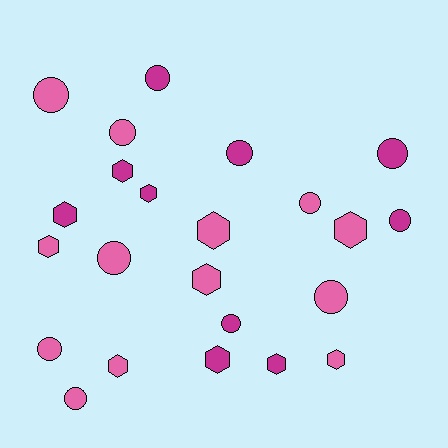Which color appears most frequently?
Pink, with 13 objects.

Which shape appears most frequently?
Circle, with 12 objects.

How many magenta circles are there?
There are 5 magenta circles.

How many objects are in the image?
There are 23 objects.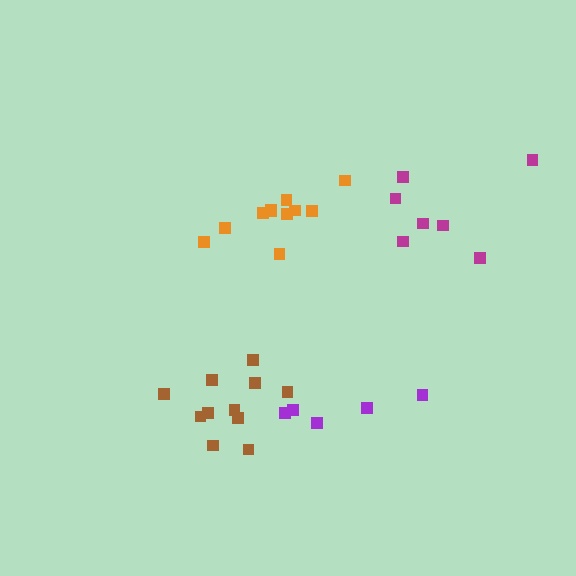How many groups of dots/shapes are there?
There are 4 groups.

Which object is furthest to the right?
The magenta cluster is rightmost.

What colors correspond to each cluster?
The clusters are colored: magenta, purple, orange, brown.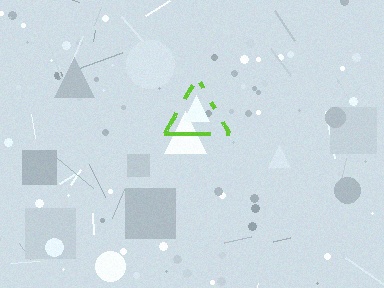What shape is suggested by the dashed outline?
The dashed outline suggests a triangle.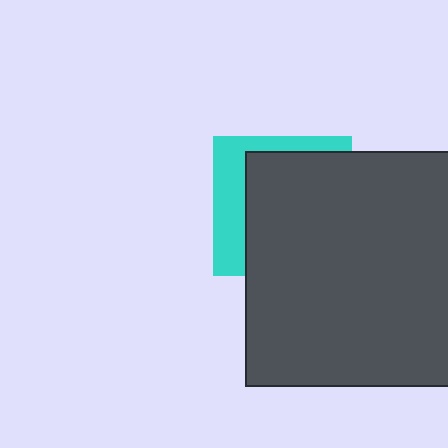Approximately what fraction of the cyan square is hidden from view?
Roughly 68% of the cyan square is hidden behind the dark gray rectangle.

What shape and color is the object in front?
The object in front is a dark gray rectangle.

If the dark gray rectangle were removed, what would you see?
You would see the complete cyan square.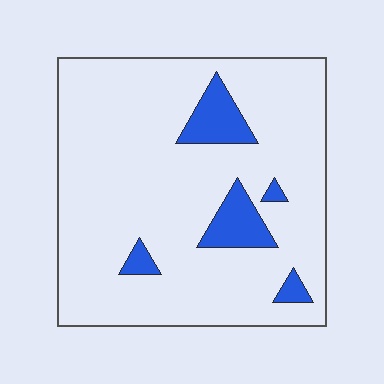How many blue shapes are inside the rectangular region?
5.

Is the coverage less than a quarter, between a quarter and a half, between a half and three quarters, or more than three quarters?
Less than a quarter.